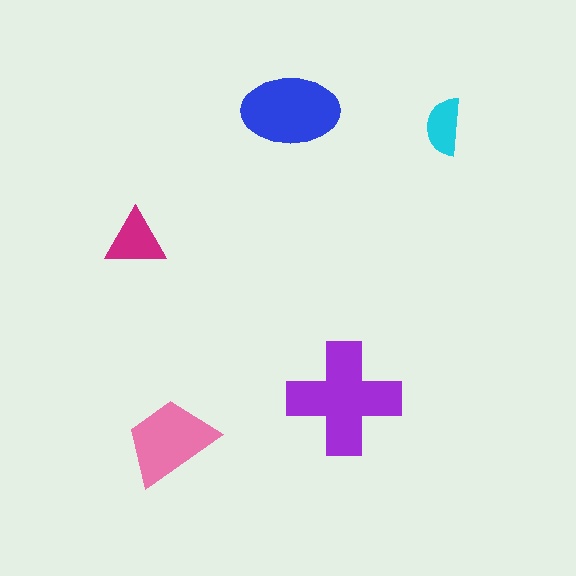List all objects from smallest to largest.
The cyan semicircle, the magenta triangle, the pink trapezoid, the blue ellipse, the purple cross.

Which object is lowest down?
The pink trapezoid is bottommost.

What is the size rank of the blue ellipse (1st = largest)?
2nd.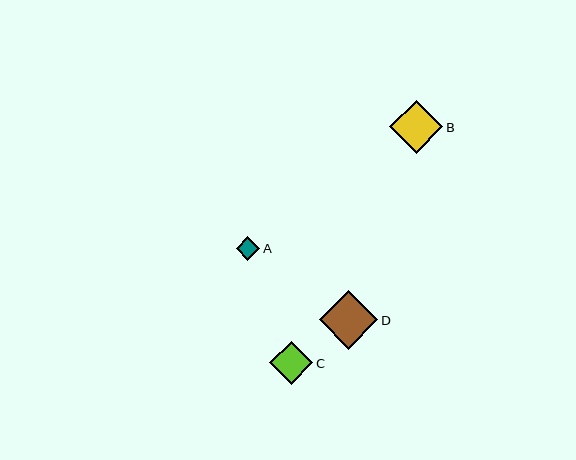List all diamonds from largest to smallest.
From largest to smallest: D, B, C, A.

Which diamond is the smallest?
Diamond A is the smallest with a size of approximately 24 pixels.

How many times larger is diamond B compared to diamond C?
Diamond B is approximately 1.2 times the size of diamond C.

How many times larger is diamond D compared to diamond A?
Diamond D is approximately 2.5 times the size of diamond A.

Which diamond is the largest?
Diamond D is the largest with a size of approximately 58 pixels.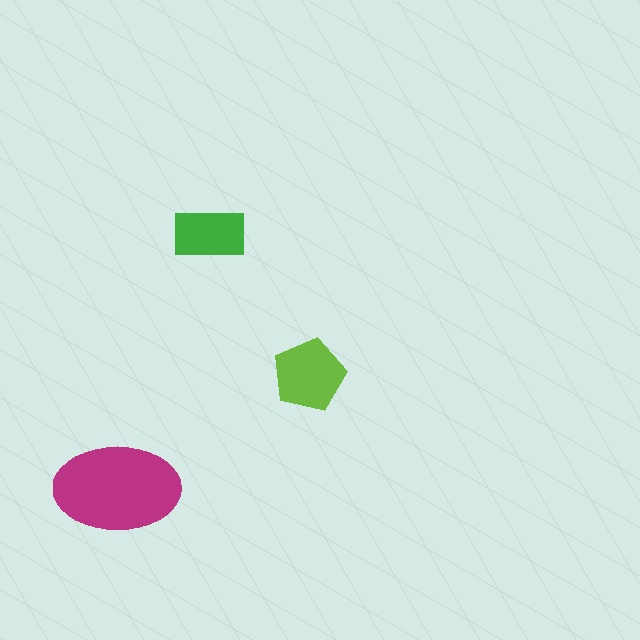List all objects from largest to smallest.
The magenta ellipse, the lime pentagon, the green rectangle.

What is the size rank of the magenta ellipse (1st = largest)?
1st.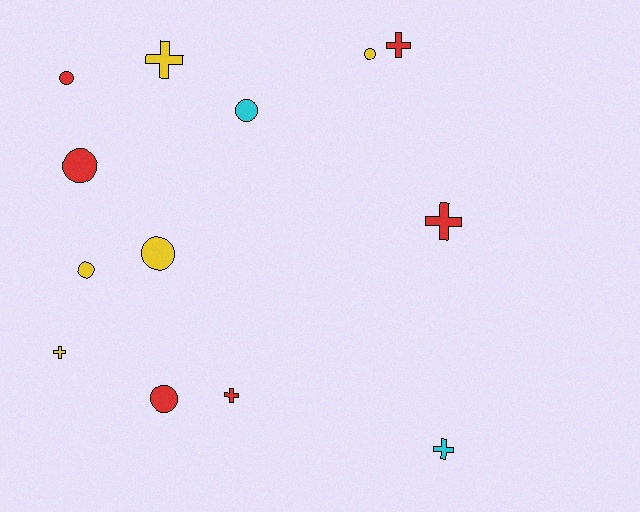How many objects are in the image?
There are 13 objects.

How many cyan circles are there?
There is 1 cyan circle.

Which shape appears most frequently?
Circle, with 7 objects.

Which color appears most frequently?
Red, with 6 objects.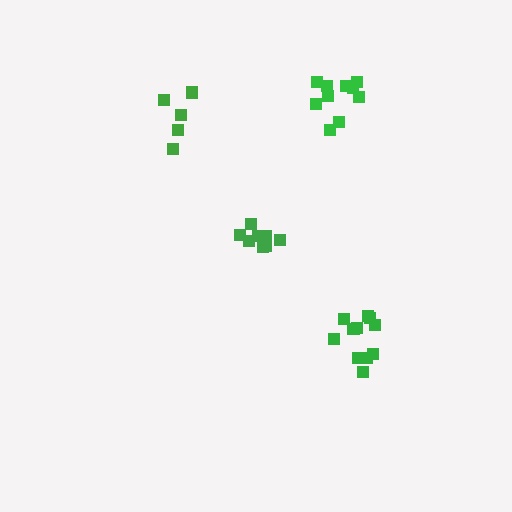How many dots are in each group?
Group 1: 11 dots, Group 2: 5 dots, Group 3: 8 dots, Group 4: 10 dots (34 total).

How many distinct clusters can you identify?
There are 4 distinct clusters.